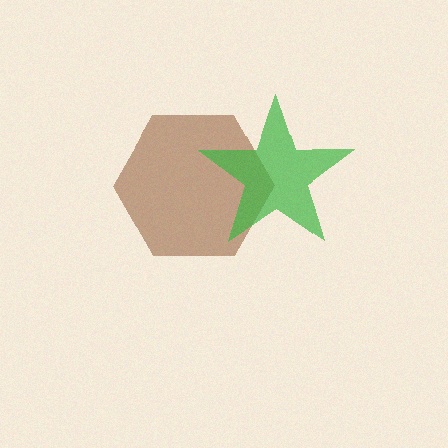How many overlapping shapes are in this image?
There are 2 overlapping shapes in the image.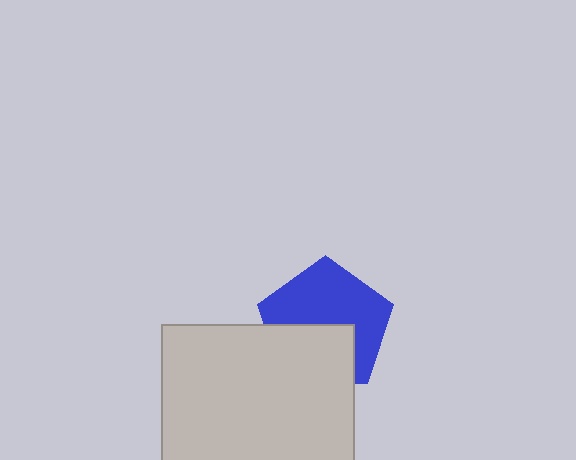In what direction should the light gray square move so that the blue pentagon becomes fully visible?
The light gray square should move down. That is the shortest direction to clear the overlap and leave the blue pentagon fully visible.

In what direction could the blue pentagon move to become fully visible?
The blue pentagon could move up. That would shift it out from behind the light gray square entirely.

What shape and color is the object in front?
The object in front is a light gray square.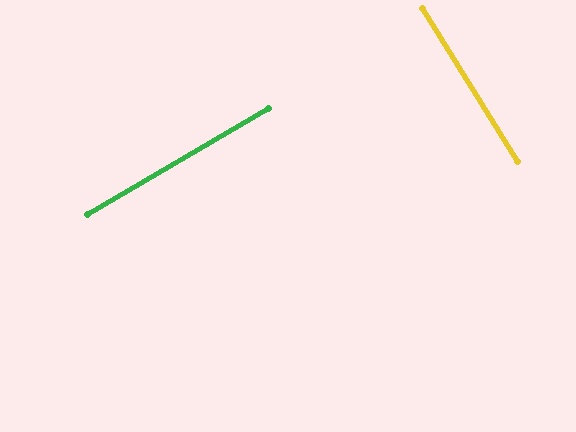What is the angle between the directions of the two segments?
Approximately 89 degrees.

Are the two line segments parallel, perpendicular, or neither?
Perpendicular — they meet at approximately 89°.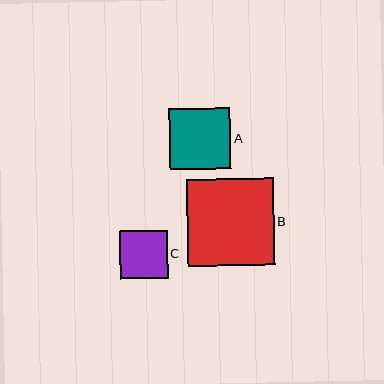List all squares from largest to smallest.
From largest to smallest: B, A, C.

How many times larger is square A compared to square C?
Square A is approximately 1.3 times the size of square C.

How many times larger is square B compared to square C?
Square B is approximately 1.8 times the size of square C.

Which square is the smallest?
Square C is the smallest with a size of approximately 48 pixels.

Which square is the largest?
Square B is the largest with a size of approximately 87 pixels.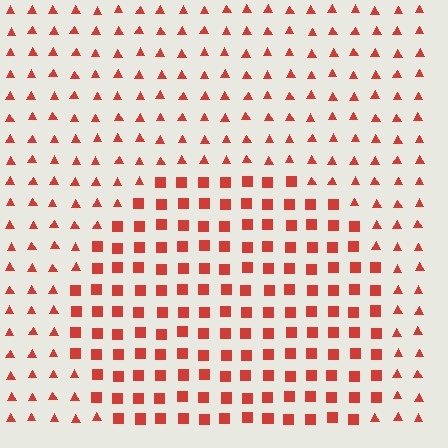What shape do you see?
I see a circle.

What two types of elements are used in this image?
The image uses squares inside the circle region and triangles outside it.